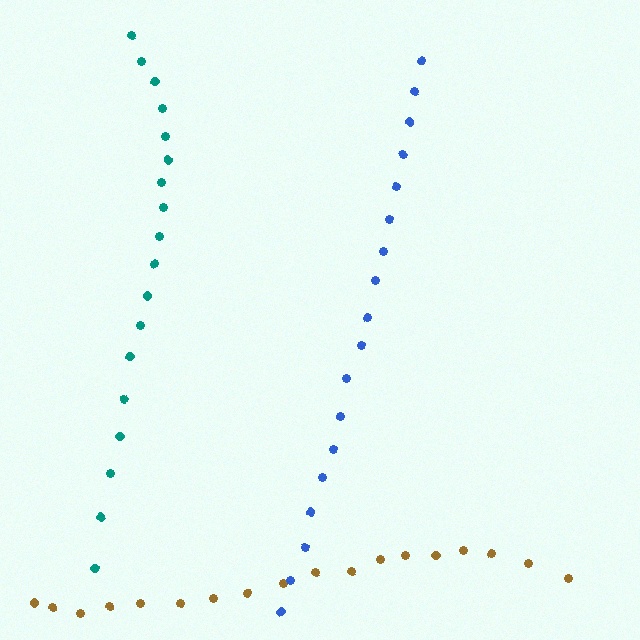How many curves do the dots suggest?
There are 3 distinct paths.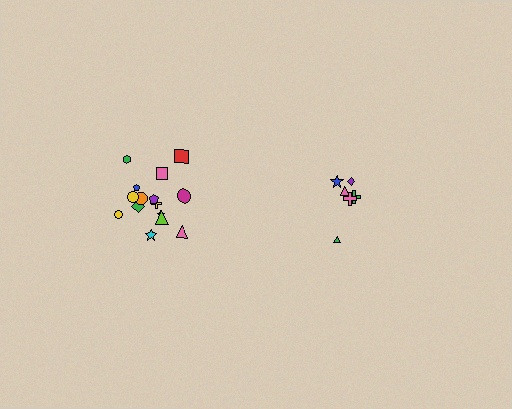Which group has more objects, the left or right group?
The left group.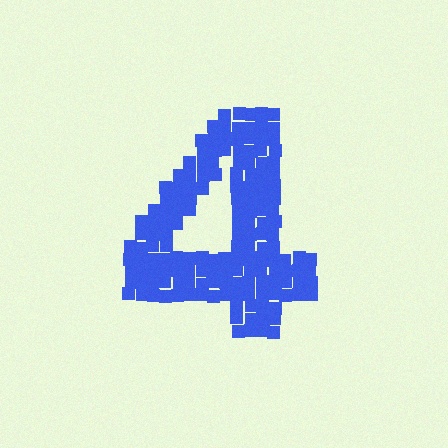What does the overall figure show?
The overall figure shows the digit 4.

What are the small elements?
The small elements are squares.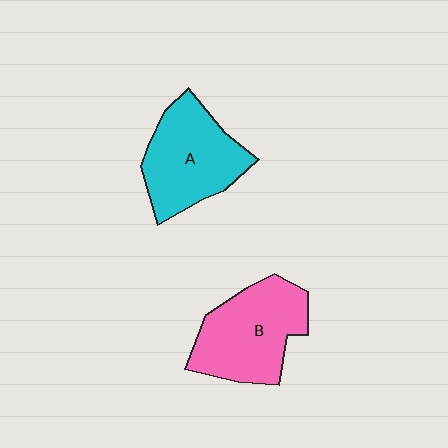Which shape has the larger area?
Shape B (pink).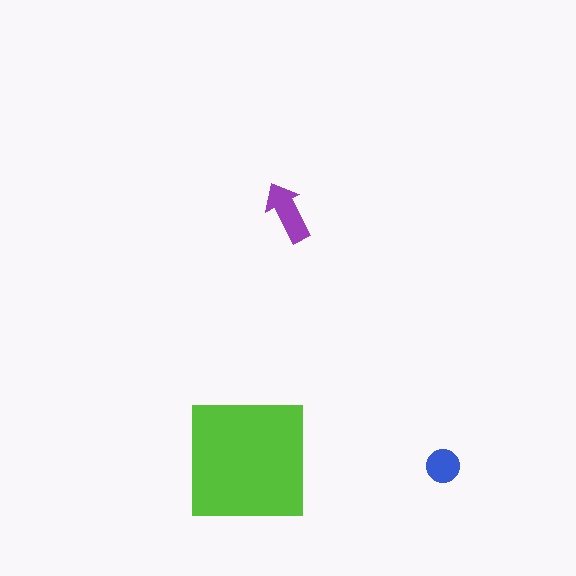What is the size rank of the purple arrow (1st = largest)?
2nd.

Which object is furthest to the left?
The lime square is leftmost.